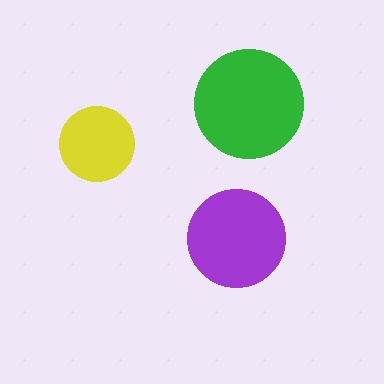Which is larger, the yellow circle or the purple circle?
The purple one.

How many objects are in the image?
There are 3 objects in the image.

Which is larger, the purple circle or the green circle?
The green one.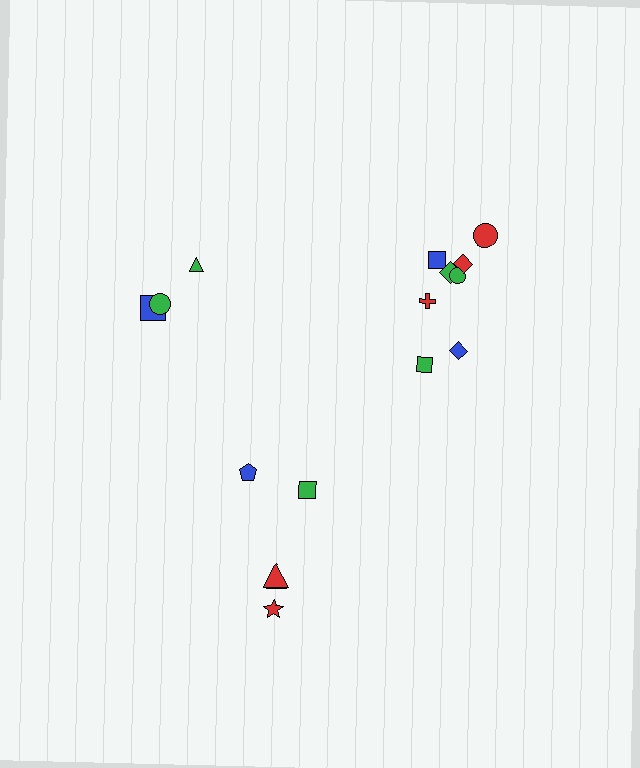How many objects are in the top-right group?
There are 8 objects.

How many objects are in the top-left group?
There are 3 objects.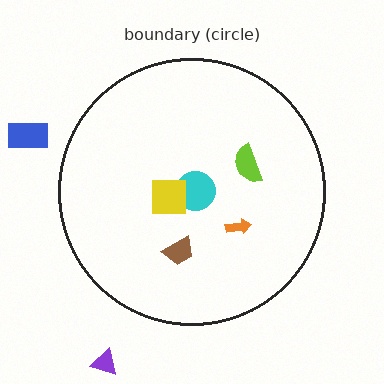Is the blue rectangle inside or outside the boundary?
Outside.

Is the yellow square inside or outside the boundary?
Inside.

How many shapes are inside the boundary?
5 inside, 2 outside.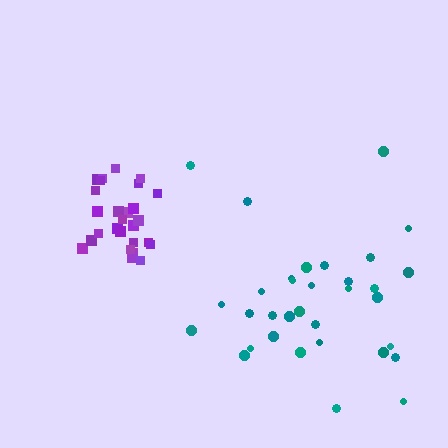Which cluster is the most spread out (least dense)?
Teal.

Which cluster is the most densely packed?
Purple.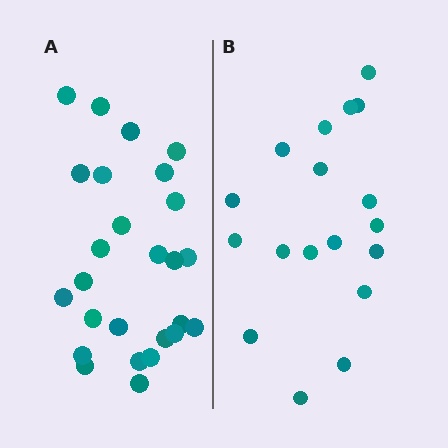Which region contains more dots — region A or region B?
Region A (the left region) has more dots.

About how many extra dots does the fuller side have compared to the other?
Region A has roughly 8 or so more dots than region B.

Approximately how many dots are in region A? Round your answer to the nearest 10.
About 30 dots. (The exact count is 26, which rounds to 30.)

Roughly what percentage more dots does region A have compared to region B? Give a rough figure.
About 45% more.